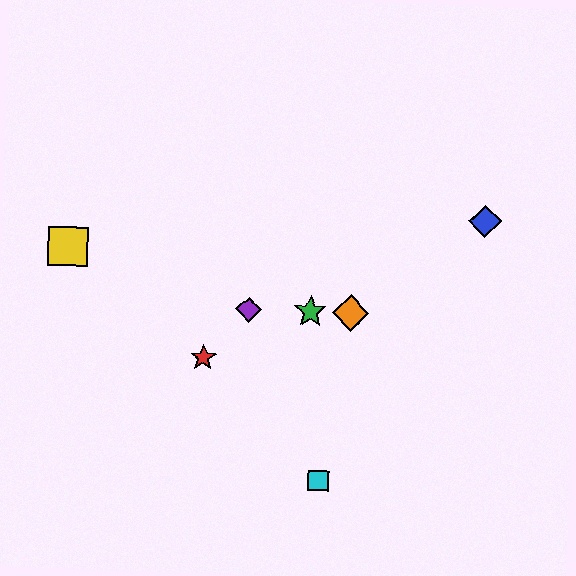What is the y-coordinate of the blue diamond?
The blue diamond is at y≈222.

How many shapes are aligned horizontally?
3 shapes (the green star, the purple diamond, the orange diamond) are aligned horizontally.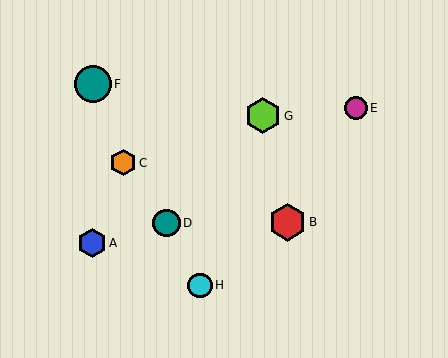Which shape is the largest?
The red hexagon (labeled B) is the largest.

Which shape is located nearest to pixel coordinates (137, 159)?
The orange hexagon (labeled C) at (123, 163) is nearest to that location.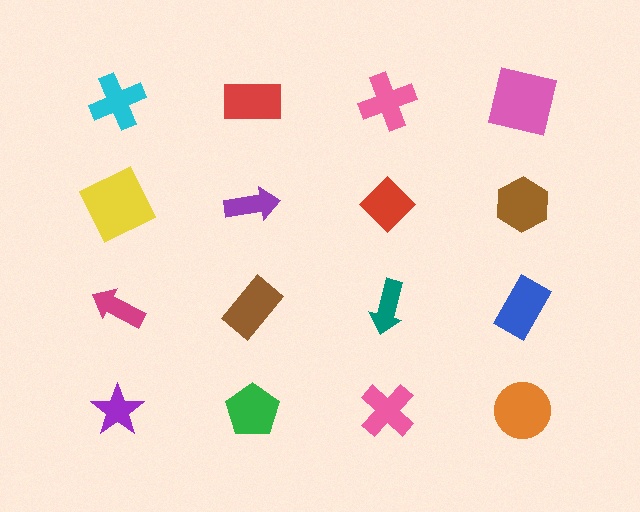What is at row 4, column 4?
An orange circle.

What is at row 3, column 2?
A brown rectangle.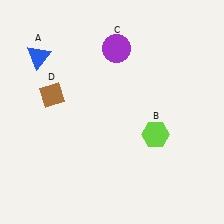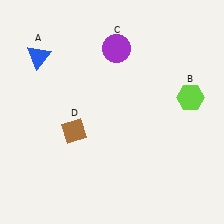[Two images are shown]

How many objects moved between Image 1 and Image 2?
2 objects moved between the two images.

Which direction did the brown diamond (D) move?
The brown diamond (D) moved down.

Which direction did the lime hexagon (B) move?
The lime hexagon (B) moved up.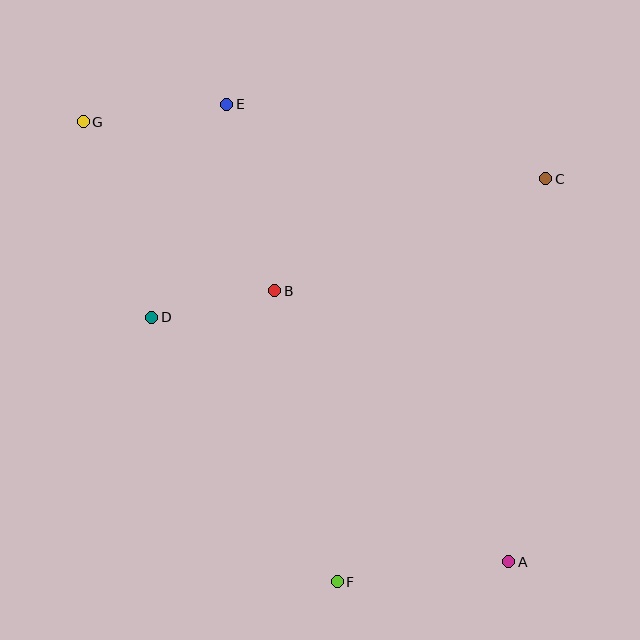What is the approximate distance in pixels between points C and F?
The distance between C and F is approximately 454 pixels.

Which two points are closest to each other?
Points B and D are closest to each other.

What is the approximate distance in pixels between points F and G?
The distance between F and G is approximately 525 pixels.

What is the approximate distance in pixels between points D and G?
The distance between D and G is approximately 207 pixels.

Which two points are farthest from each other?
Points A and G are farthest from each other.